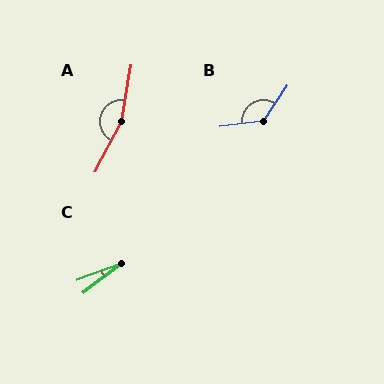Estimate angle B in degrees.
Approximately 131 degrees.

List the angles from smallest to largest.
C (17°), B (131°), A (162°).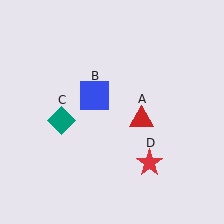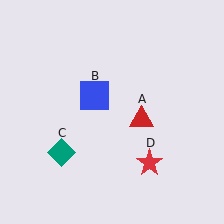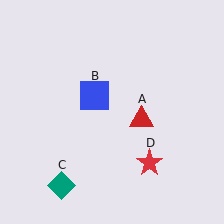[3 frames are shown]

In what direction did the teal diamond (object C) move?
The teal diamond (object C) moved down.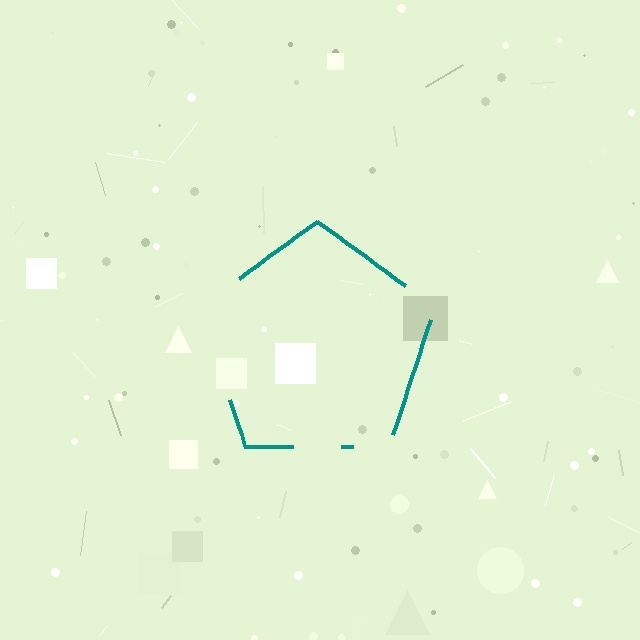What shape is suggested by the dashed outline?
The dashed outline suggests a pentagon.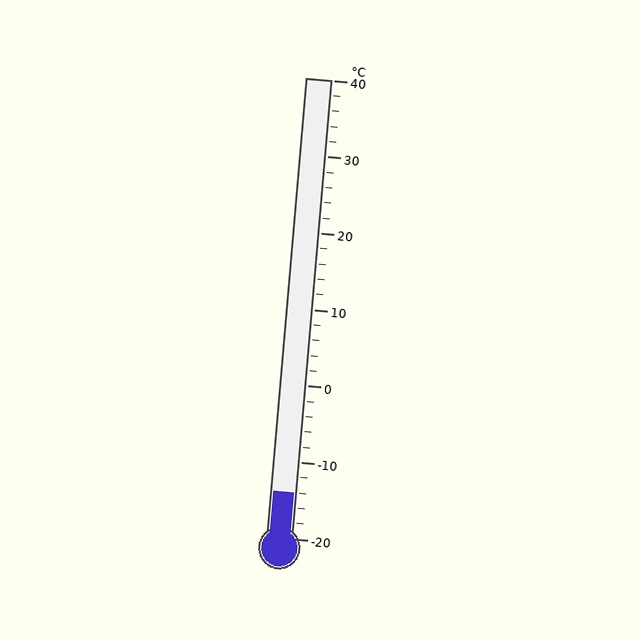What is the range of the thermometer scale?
The thermometer scale ranges from -20°C to 40°C.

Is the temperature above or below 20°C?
The temperature is below 20°C.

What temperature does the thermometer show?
The thermometer shows approximately -14°C.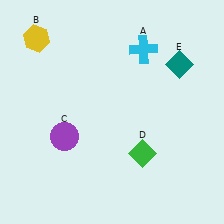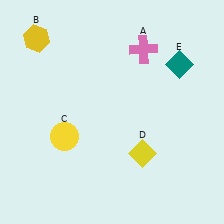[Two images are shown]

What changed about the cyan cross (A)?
In Image 1, A is cyan. In Image 2, it changed to pink.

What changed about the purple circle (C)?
In Image 1, C is purple. In Image 2, it changed to yellow.